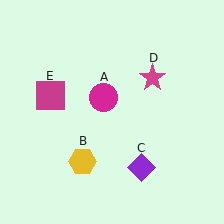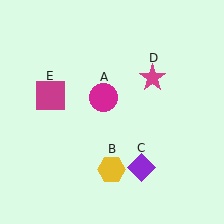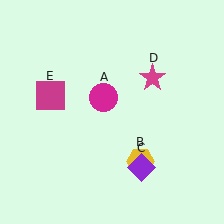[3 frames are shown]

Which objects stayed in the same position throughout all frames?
Magenta circle (object A) and purple diamond (object C) and magenta star (object D) and magenta square (object E) remained stationary.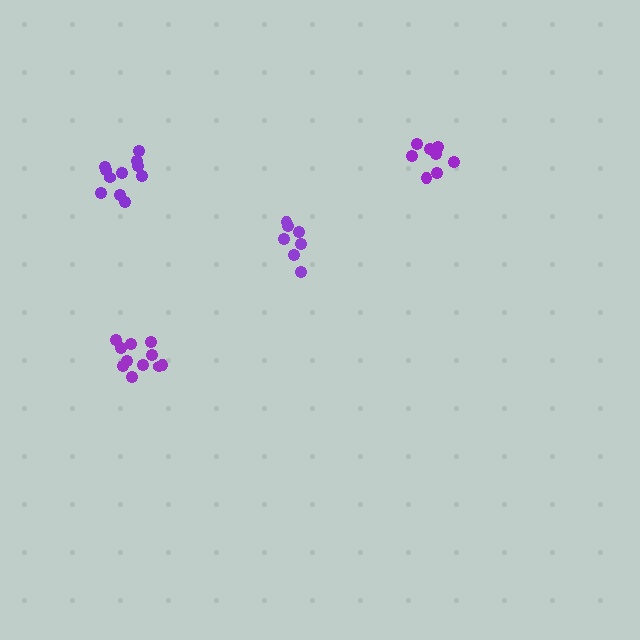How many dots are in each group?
Group 1: 7 dots, Group 2: 11 dots, Group 3: 11 dots, Group 4: 8 dots (37 total).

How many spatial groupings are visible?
There are 4 spatial groupings.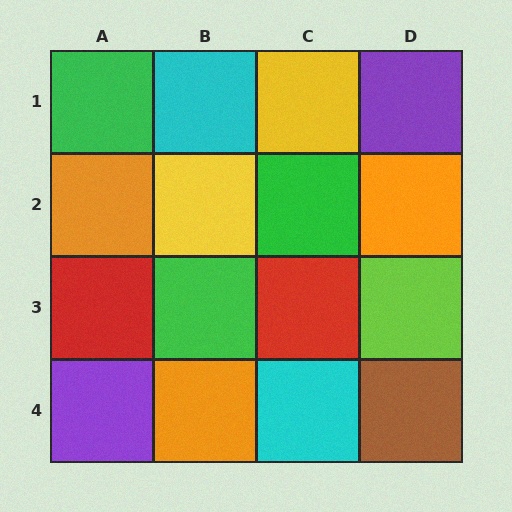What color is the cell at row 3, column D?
Lime.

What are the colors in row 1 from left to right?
Green, cyan, yellow, purple.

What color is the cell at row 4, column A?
Purple.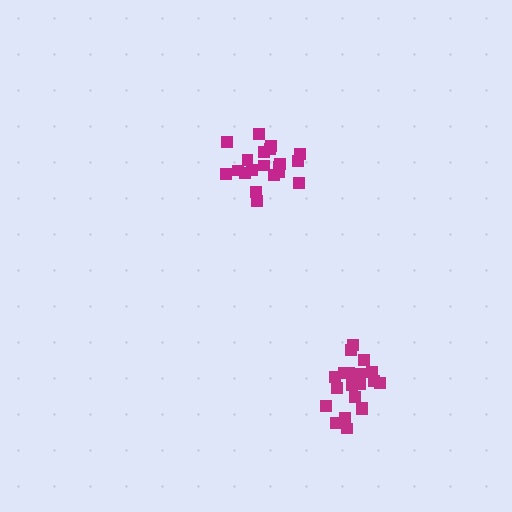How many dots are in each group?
Group 1: 20 dots, Group 2: 20 dots (40 total).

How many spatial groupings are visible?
There are 2 spatial groupings.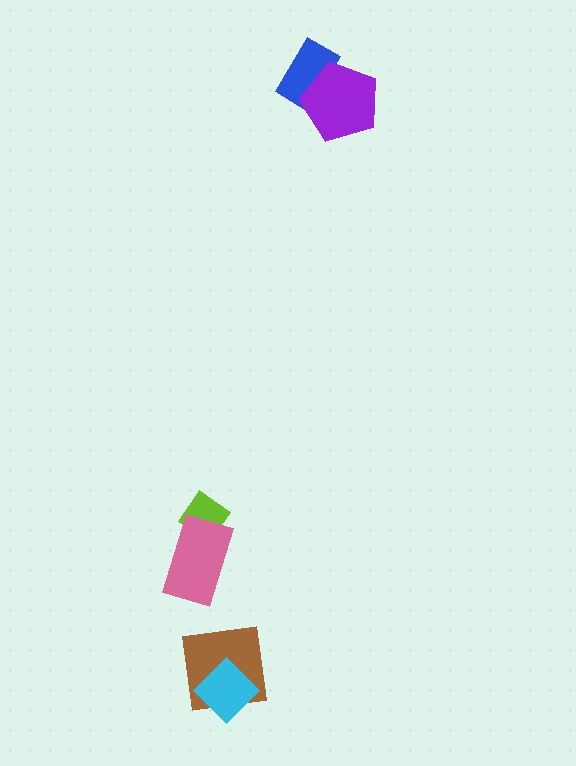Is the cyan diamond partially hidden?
No, no other shape covers it.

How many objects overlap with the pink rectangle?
1 object overlaps with the pink rectangle.